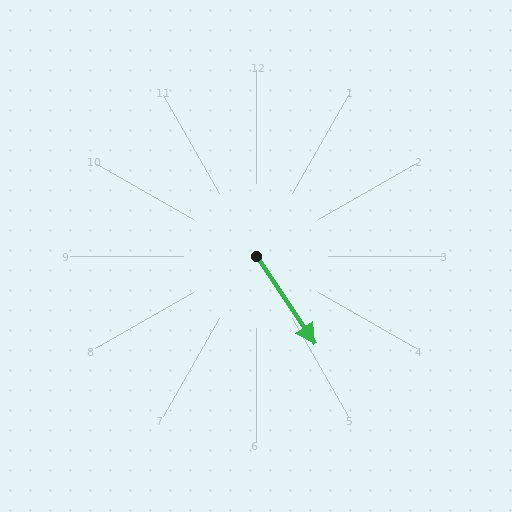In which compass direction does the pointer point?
Southeast.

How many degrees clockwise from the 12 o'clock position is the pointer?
Approximately 146 degrees.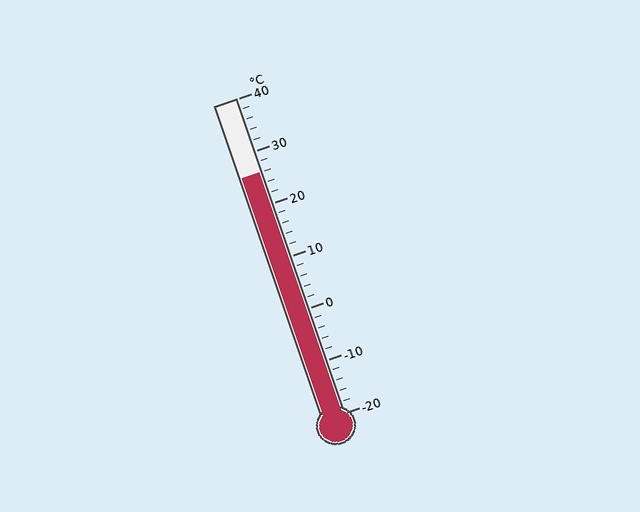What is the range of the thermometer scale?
The thermometer scale ranges from -20°C to 40°C.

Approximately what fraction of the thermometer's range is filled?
The thermometer is filled to approximately 75% of its range.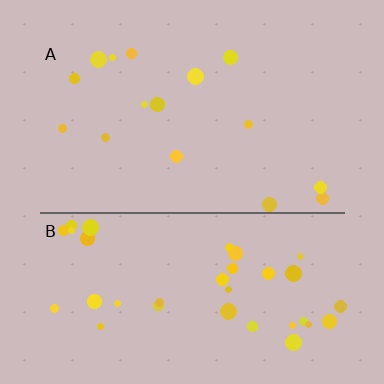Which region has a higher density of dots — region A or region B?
B (the bottom).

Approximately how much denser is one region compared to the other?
Approximately 2.4× — region B over region A.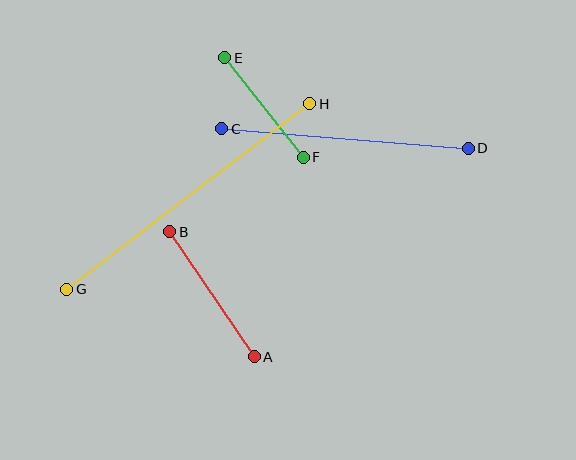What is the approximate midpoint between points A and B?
The midpoint is at approximately (212, 294) pixels.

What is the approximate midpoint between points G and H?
The midpoint is at approximately (188, 197) pixels.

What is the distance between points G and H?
The distance is approximately 306 pixels.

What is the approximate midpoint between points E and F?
The midpoint is at approximately (264, 107) pixels.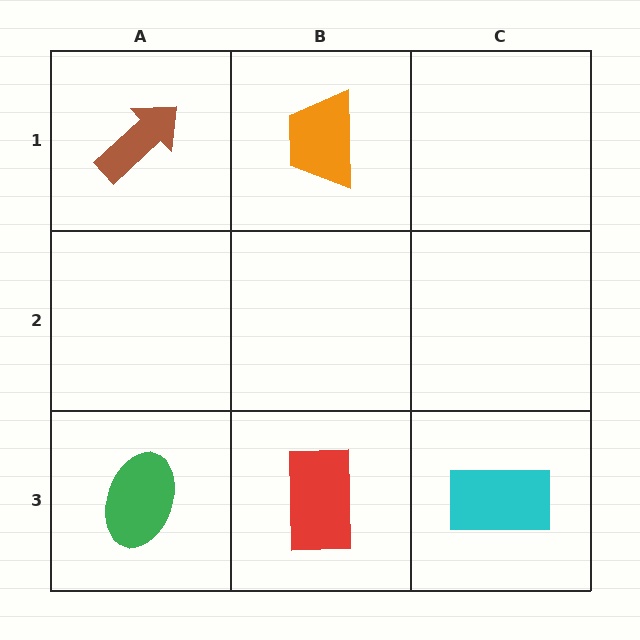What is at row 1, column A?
A brown arrow.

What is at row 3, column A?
A green ellipse.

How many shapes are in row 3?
3 shapes.